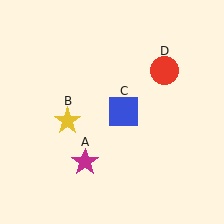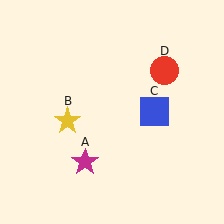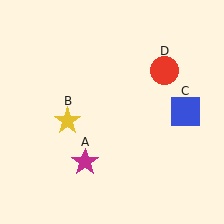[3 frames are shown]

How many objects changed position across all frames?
1 object changed position: blue square (object C).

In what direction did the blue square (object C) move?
The blue square (object C) moved right.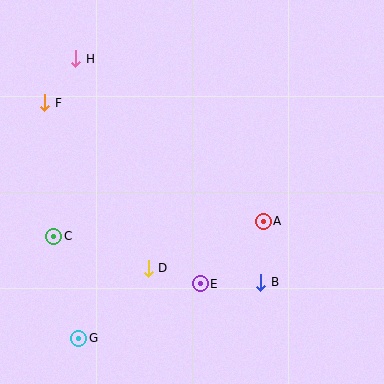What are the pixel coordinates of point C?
Point C is at (54, 236).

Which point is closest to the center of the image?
Point A at (263, 221) is closest to the center.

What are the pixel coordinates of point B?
Point B is at (261, 282).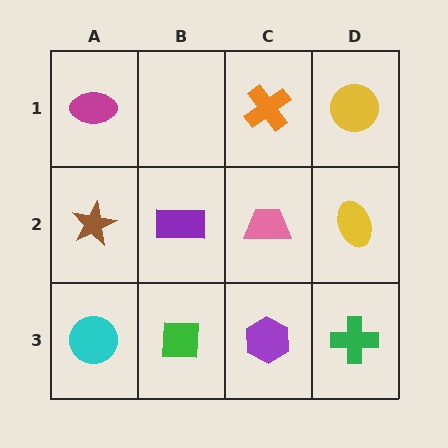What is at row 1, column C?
An orange cross.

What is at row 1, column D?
A yellow circle.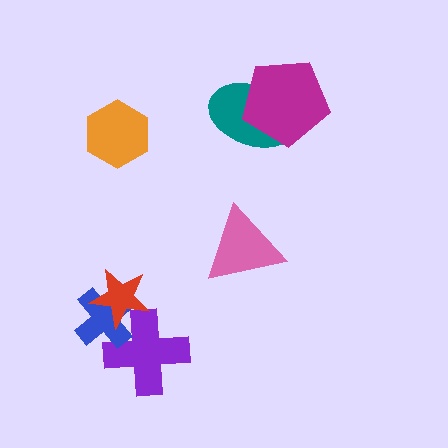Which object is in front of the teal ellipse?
The magenta pentagon is in front of the teal ellipse.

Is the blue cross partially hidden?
Yes, it is partially covered by another shape.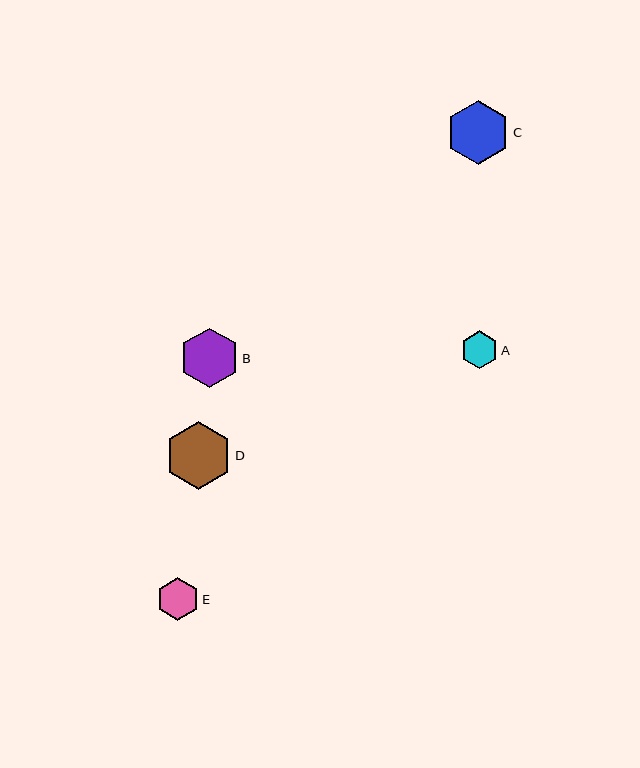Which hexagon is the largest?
Hexagon D is the largest with a size of approximately 67 pixels.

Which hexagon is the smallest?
Hexagon A is the smallest with a size of approximately 38 pixels.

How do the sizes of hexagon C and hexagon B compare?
Hexagon C and hexagon B are approximately the same size.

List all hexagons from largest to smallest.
From largest to smallest: D, C, B, E, A.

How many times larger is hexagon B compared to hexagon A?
Hexagon B is approximately 1.6 times the size of hexagon A.